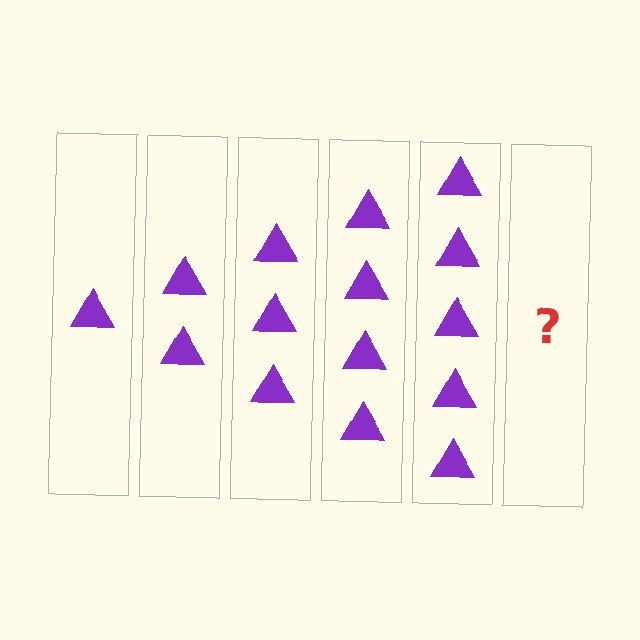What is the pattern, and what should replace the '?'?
The pattern is that each step adds one more triangle. The '?' should be 6 triangles.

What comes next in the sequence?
The next element should be 6 triangles.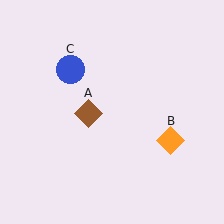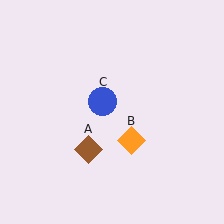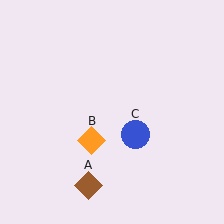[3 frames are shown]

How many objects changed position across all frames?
3 objects changed position: brown diamond (object A), orange diamond (object B), blue circle (object C).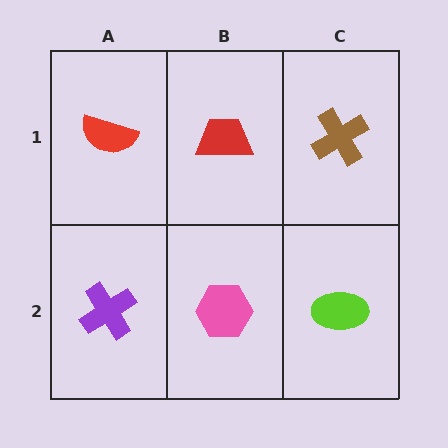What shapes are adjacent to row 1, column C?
A lime ellipse (row 2, column C), a red trapezoid (row 1, column B).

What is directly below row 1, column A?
A purple cross.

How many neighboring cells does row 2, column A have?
2.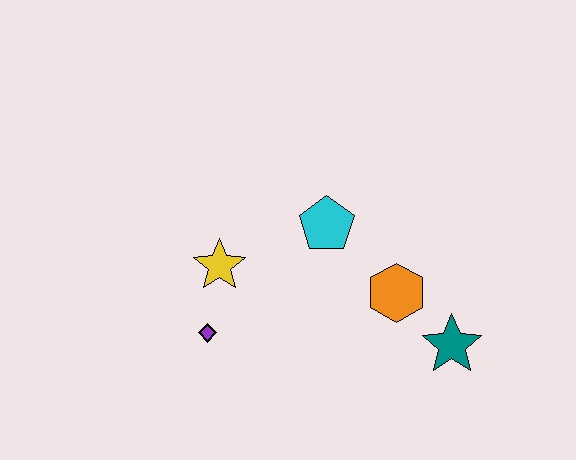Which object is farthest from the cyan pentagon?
The teal star is farthest from the cyan pentagon.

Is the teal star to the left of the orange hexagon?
No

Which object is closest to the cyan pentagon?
The orange hexagon is closest to the cyan pentagon.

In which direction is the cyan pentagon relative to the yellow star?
The cyan pentagon is to the right of the yellow star.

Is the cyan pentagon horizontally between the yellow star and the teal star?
Yes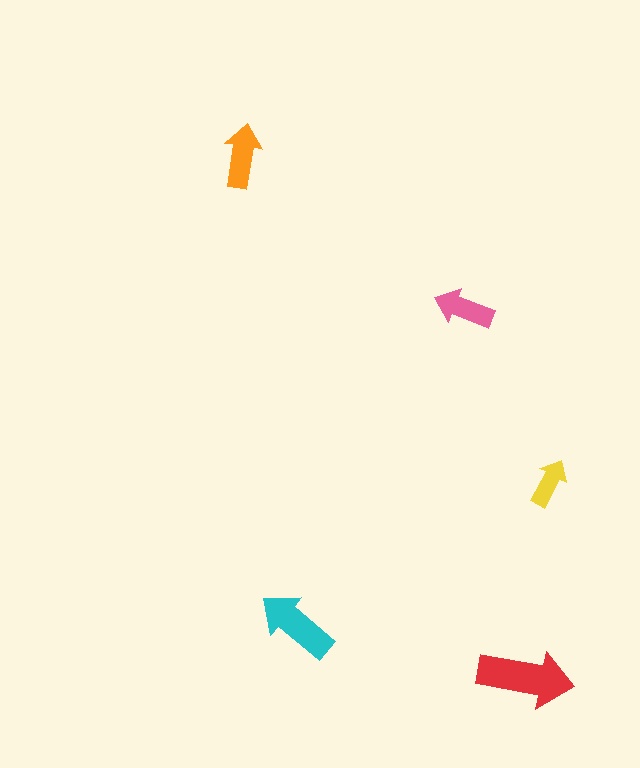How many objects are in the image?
There are 5 objects in the image.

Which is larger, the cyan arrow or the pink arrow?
The cyan one.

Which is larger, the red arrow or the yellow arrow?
The red one.